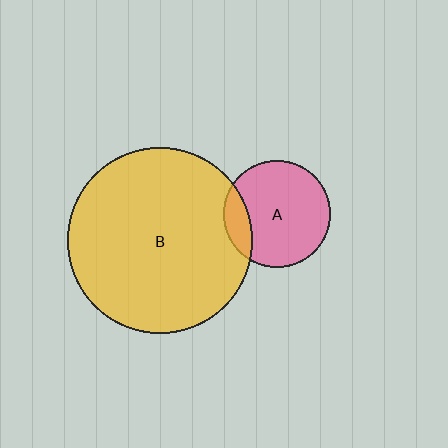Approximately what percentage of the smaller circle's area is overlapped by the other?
Approximately 15%.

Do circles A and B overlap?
Yes.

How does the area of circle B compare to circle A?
Approximately 3.0 times.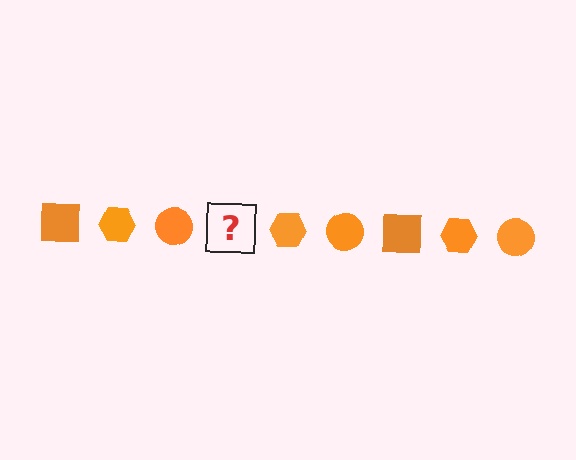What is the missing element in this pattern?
The missing element is an orange square.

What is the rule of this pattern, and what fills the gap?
The rule is that the pattern cycles through square, hexagon, circle shapes in orange. The gap should be filled with an orange square.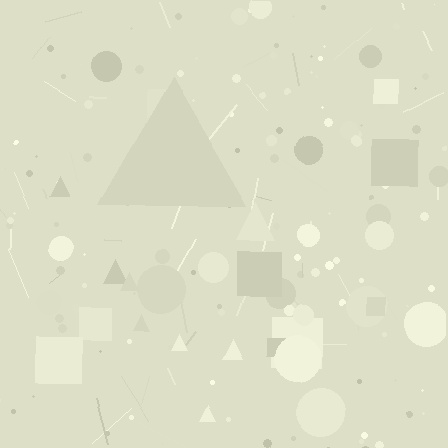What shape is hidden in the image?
A triangle is hidden in the image.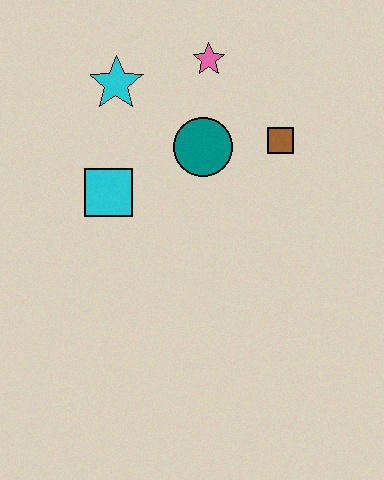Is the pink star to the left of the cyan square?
No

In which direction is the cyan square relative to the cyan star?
The cyan square is below the cyan star.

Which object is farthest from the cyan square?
The brown square is farthest from the cyan square.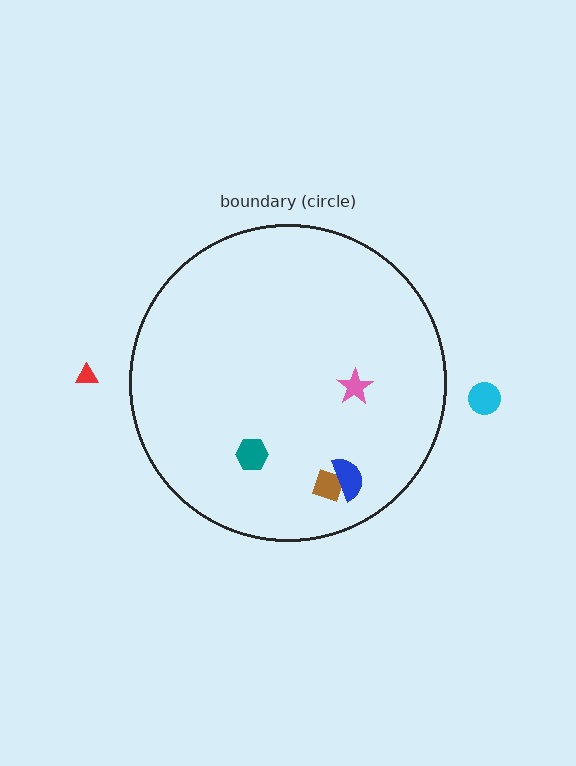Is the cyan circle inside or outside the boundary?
Outside.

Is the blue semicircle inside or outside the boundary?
Inside.